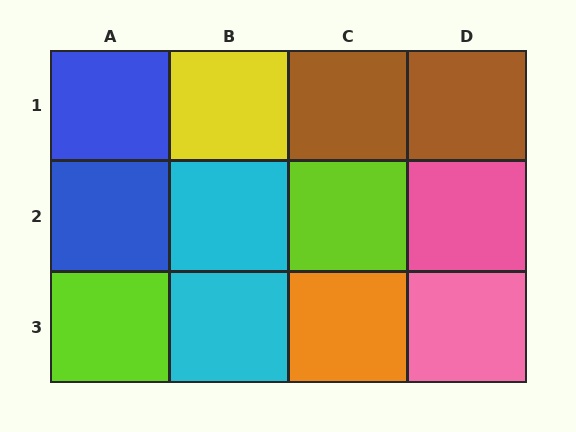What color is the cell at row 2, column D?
Pink.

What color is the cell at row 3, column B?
Cyan.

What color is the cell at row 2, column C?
Lime.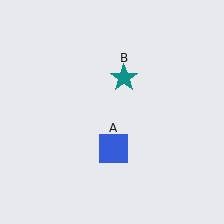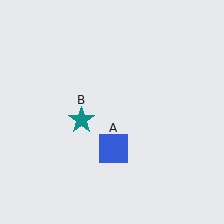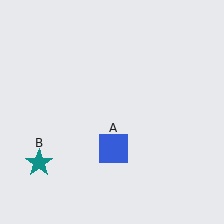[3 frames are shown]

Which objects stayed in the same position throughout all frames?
Blue square (object A) remained stationary.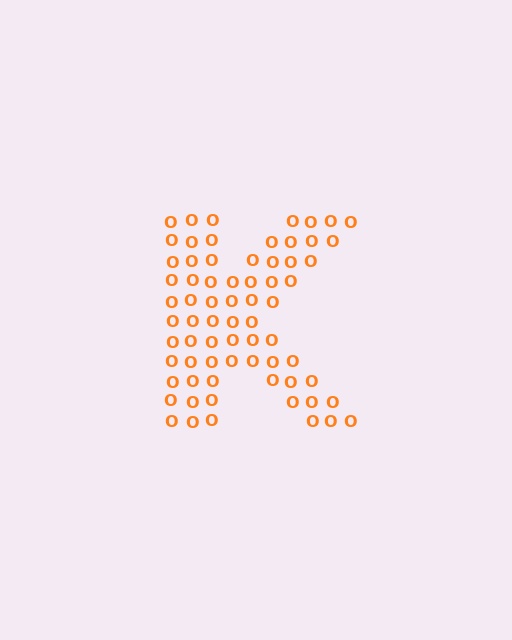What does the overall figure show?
The overall figure shows the letter K.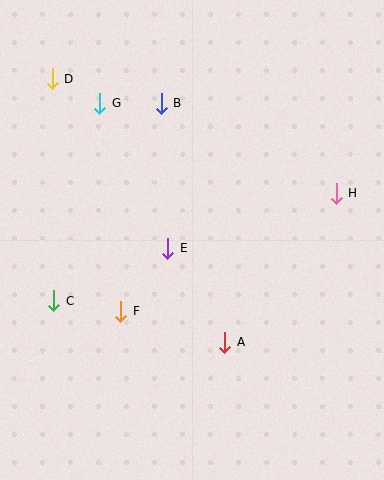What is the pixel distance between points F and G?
The distance between F and G is 209 pixels.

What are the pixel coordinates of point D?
Point D is at (52, 79).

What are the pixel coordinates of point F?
Point F is at (121, 311).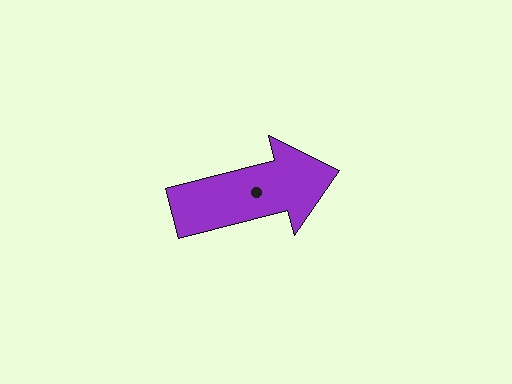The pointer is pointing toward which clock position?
Roughly 3 o'clock.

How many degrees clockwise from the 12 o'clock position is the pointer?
Approximately 75 degrees.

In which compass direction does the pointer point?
East.